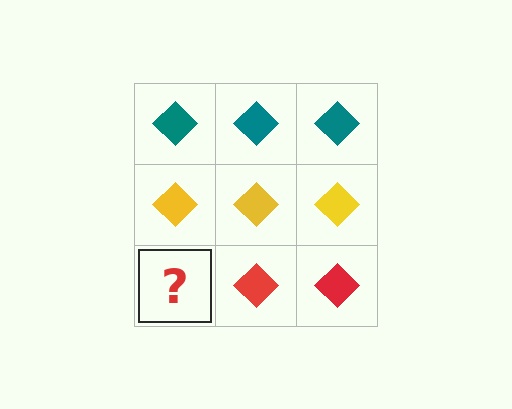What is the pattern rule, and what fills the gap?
The rule is that each row has a consistent color. The gap should be filled with a red diamond.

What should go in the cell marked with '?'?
The missing cell should contain a red diamond.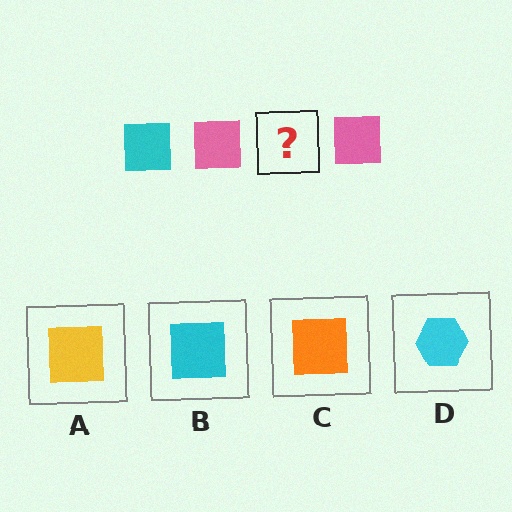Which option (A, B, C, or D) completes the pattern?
B.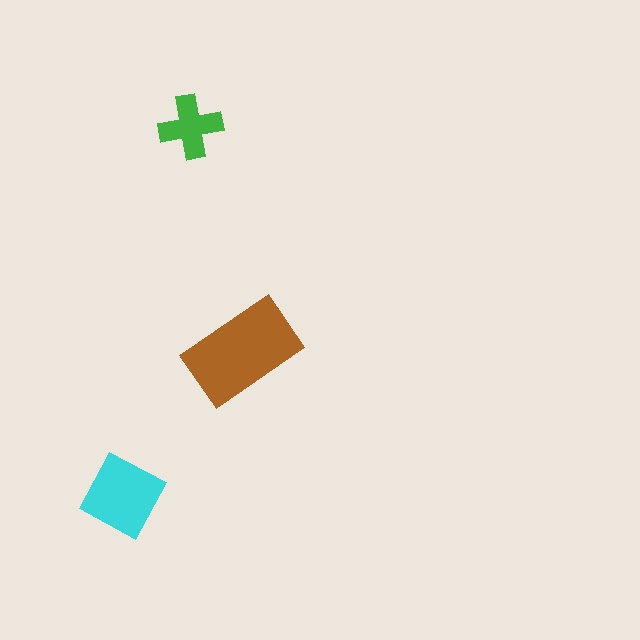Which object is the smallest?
The green cross.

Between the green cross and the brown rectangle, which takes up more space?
The brown rectangle.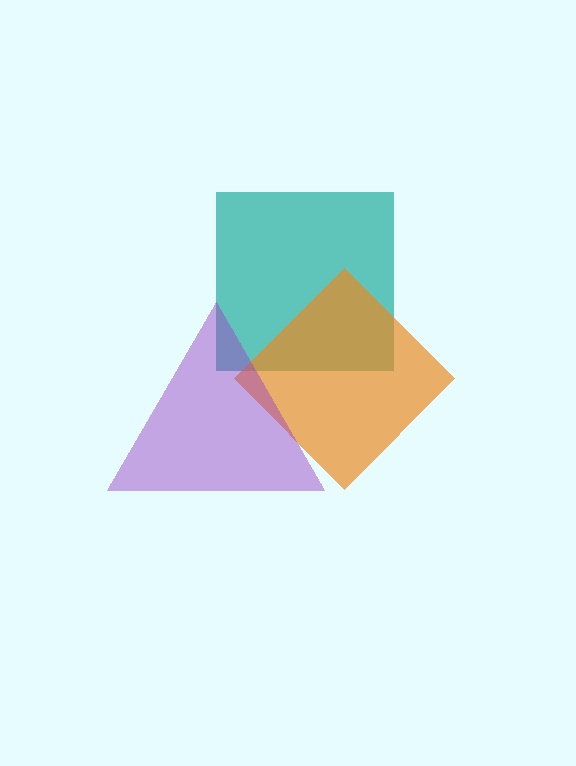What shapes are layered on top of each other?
The layered shapes are: a teal square, an orange diamond, a purple triangle.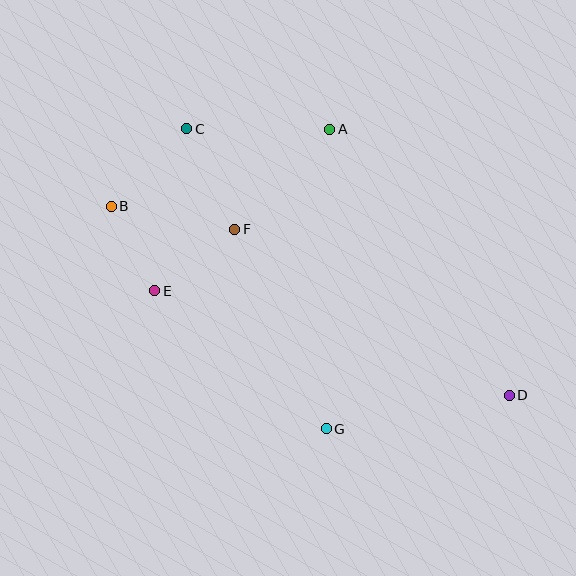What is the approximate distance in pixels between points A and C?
The distance between A and C is approximately 143 pixels.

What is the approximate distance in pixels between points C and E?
The distance between C and E is approximately 165 pixels.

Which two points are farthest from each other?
Points B and D are farthest from each other.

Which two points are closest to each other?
Points B and E are closest to each other.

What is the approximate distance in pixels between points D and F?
The distance between D and F is approximately 321 pixels.